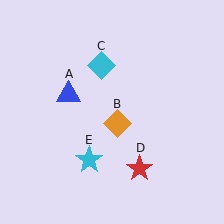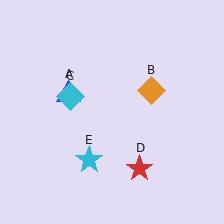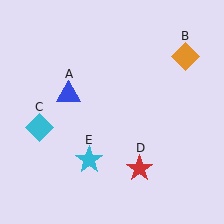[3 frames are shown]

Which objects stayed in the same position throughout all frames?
Blue triangle (object A) and red star (object D) and cyan star (object E) remained stationary.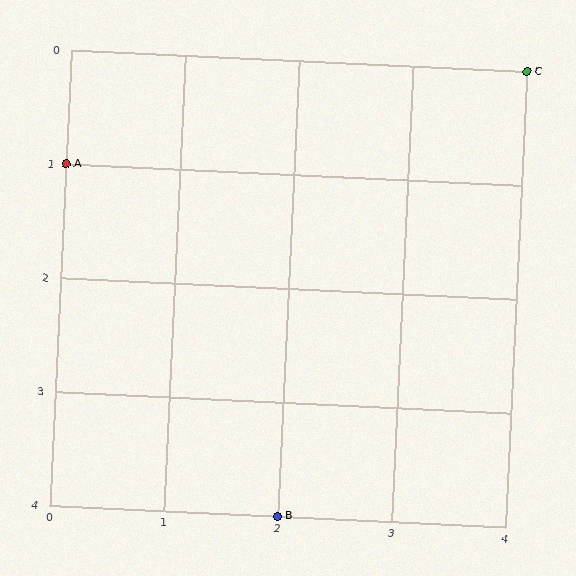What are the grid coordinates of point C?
Point C is at grid coordinates (4, 0).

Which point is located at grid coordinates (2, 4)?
Point B is at (2, 4).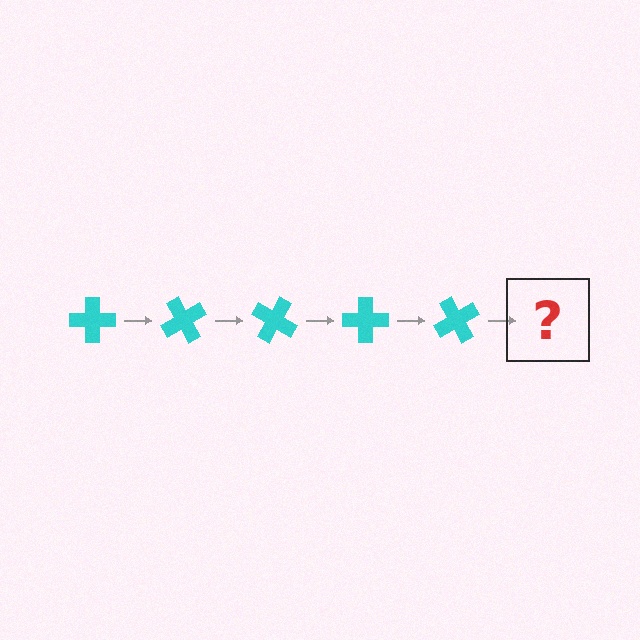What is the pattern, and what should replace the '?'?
The pattern is that the cross rotates 60 degrees each step. The '?' should be a cyan cross rotated 300 degrees.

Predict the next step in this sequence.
The next step is a cyan cross rotated 300 degrees.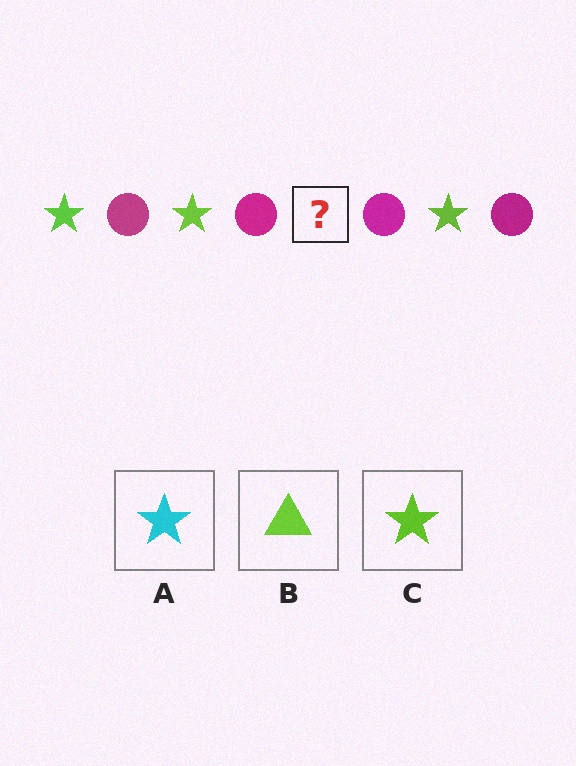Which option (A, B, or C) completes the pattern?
C.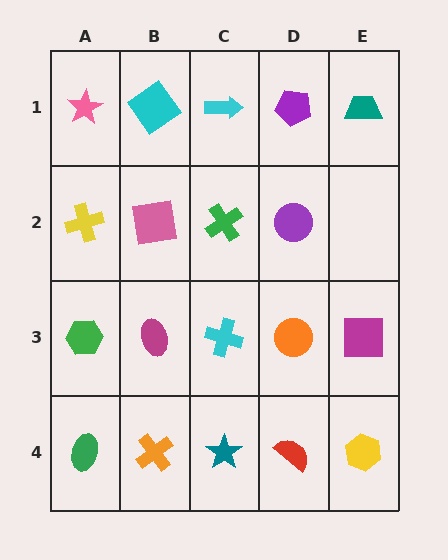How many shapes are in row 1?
5 shapes.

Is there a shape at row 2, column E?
No, that cell is empty.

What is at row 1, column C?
A cyan arrow.